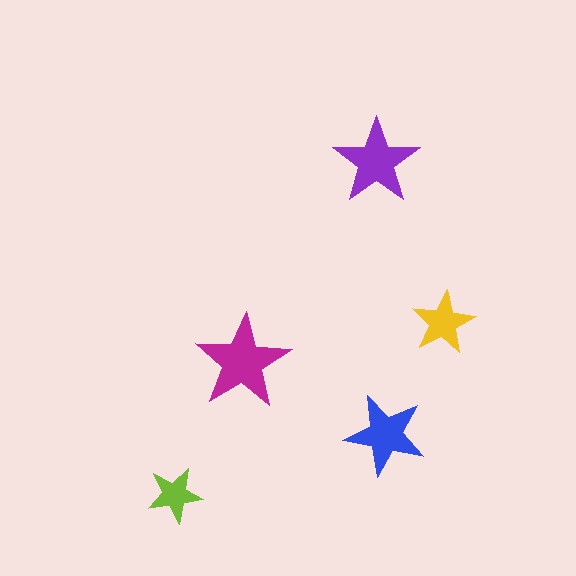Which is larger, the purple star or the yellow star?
The purple one.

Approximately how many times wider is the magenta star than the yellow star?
About 1.5 times wider.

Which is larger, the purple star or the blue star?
The purple one.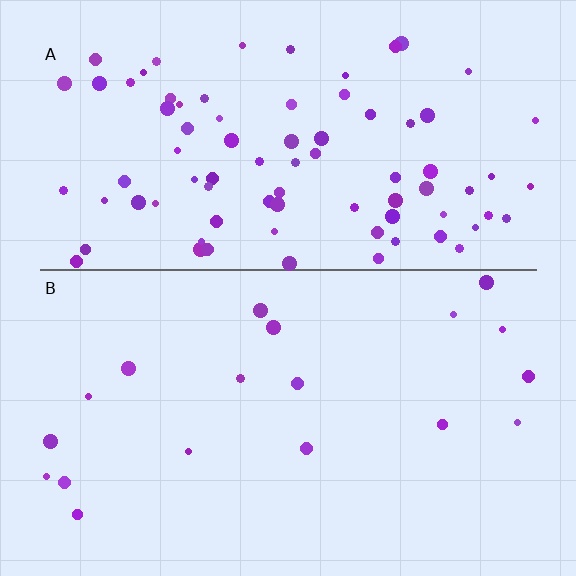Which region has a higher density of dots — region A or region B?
A (the top).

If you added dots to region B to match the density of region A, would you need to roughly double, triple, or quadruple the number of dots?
Approximately quadruple.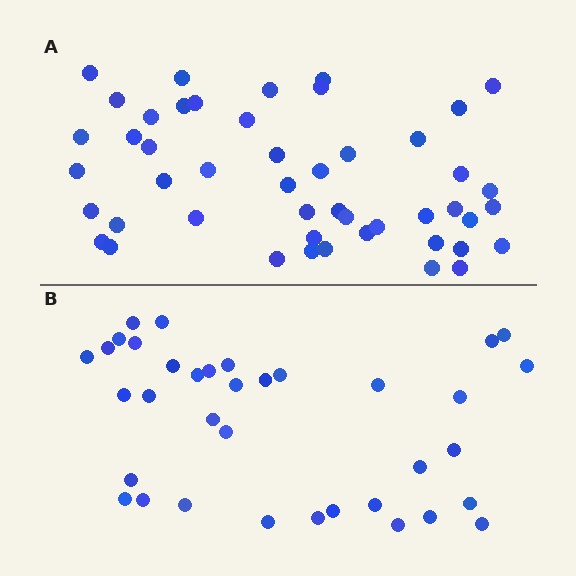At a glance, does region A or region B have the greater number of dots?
Region A (the top region) has more dots.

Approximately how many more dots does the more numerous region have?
Region A has roughly 12 or so more dots than region B.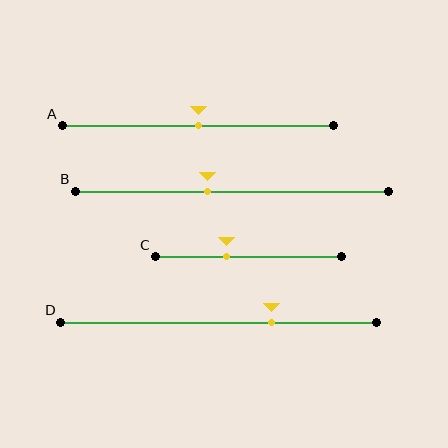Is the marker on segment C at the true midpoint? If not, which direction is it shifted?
No, the marker on segment C is shifted to the left by about 12% of the segment length.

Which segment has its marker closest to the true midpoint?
Segment A has its marker closest to the true midpoint.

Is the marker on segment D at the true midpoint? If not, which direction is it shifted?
No, the marker on segment D is shifted to the right by about 17% of the segment length.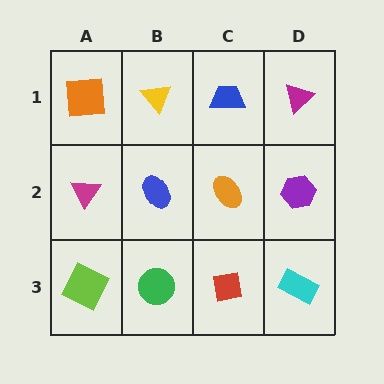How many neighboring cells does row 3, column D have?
2.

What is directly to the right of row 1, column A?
A yellow triangle.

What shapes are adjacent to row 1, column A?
A magenta triangle (row 2, column A), a yellow triangle (row 1, column B).